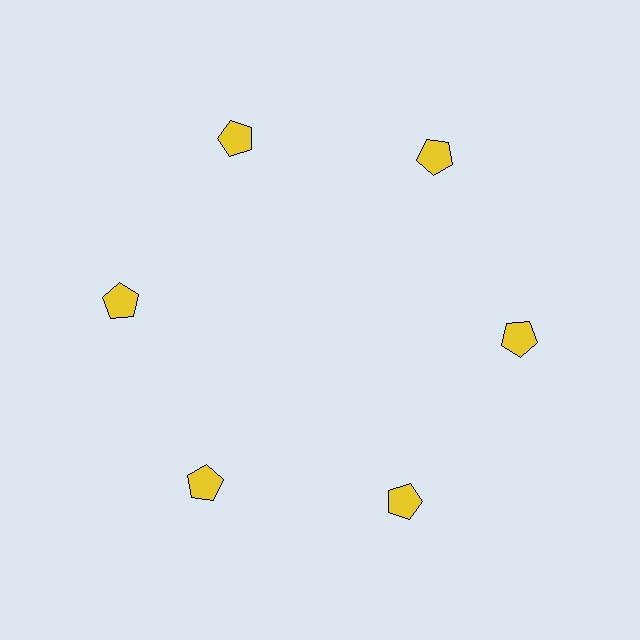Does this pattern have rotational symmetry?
Yes, this pattern has 6-fold rotational symmetry. It looks the same after rotating 60 degrees around the center.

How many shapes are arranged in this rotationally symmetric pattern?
There are 6 shapes, arranged in 6 groups of 1.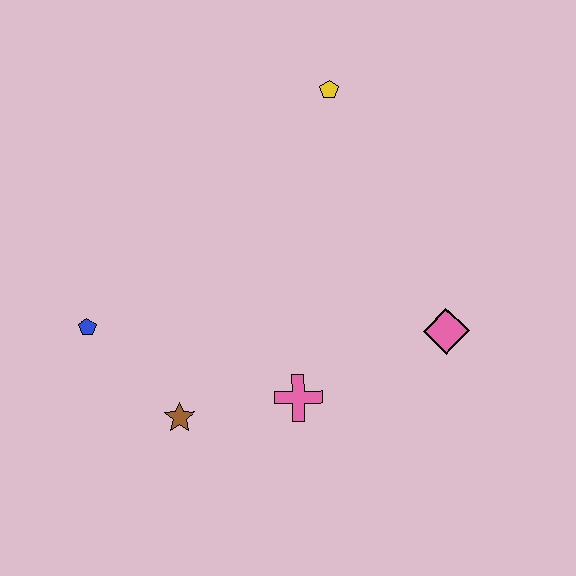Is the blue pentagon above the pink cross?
Yes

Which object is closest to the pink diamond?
The pink cross is closest to the pink diamond.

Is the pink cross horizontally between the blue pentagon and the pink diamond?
Yes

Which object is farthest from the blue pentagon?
The pink diamond is farthest from the blue pentagon.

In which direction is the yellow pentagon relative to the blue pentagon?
The yellow pentagon is to the right of the blue pentagon.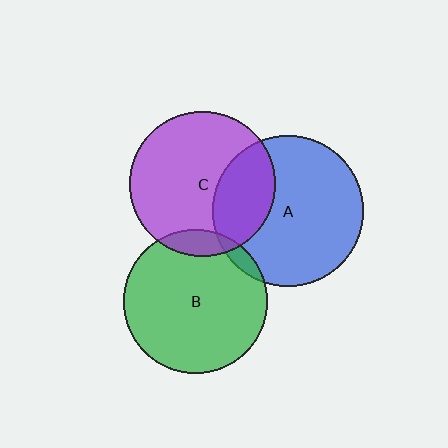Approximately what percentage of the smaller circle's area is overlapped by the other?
Approximately 30%.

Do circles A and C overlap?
Yes.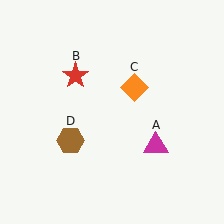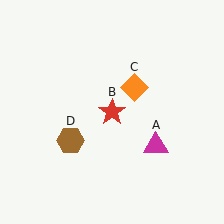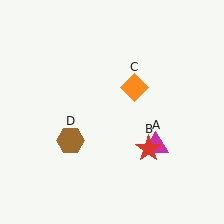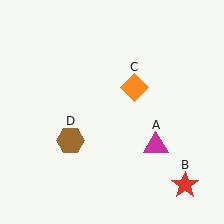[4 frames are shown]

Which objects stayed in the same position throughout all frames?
Magenta triangle (object A) and orange diamond (object C) and brown hexagon (object D) remained stationary.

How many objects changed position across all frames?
1 object changed position: red star (object B).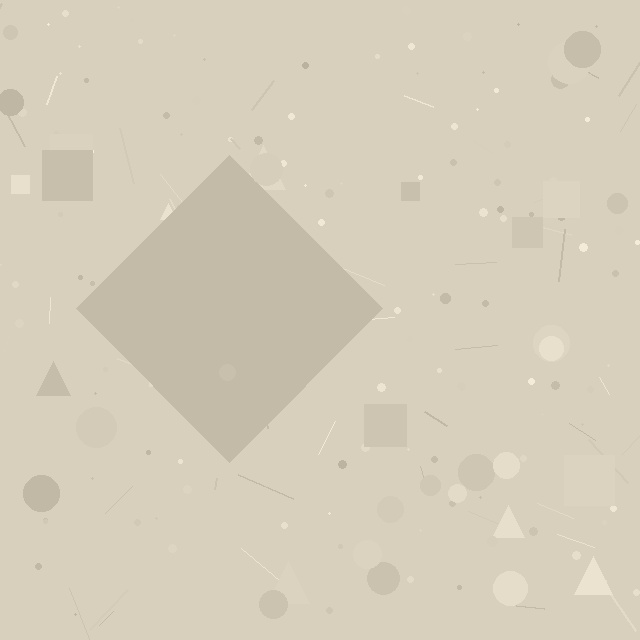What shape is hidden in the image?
A diamond is hidden in the image.